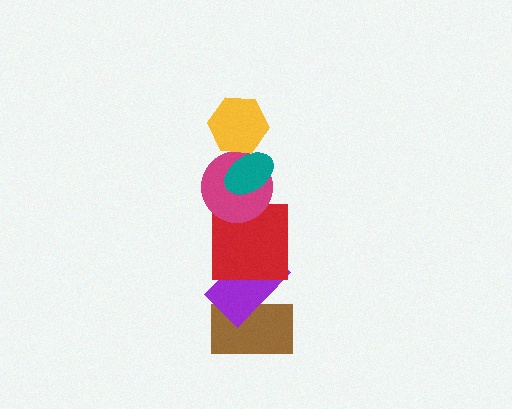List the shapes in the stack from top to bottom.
From top to bottom: the yellow hexagon, the teal ellipse, the magenta circle, the red square, the purple rectangle, the brown rectangle.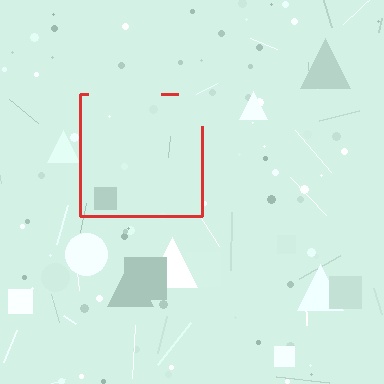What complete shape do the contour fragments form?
The contour fragments form a square.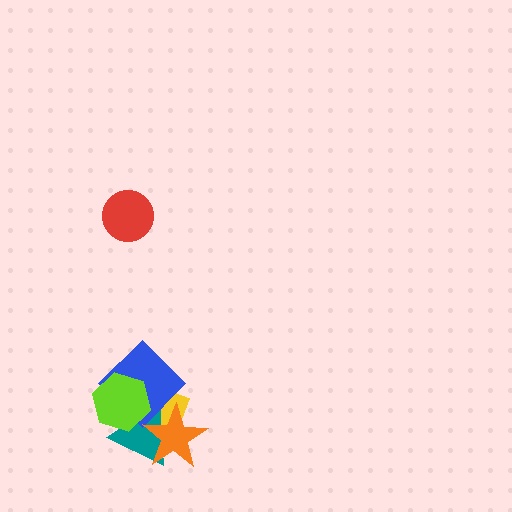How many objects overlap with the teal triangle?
4 objects overlap with the teal triangle.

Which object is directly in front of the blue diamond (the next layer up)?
The orange star is directly in front of the blue diamond.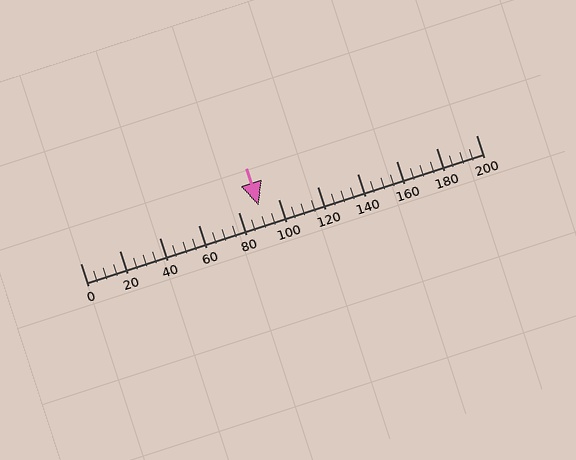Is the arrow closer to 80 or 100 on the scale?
The arrow is closer to 100.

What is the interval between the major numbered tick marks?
The major tick marks are spaced 20 units apart.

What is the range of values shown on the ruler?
The ruler shows values from 0 to 200.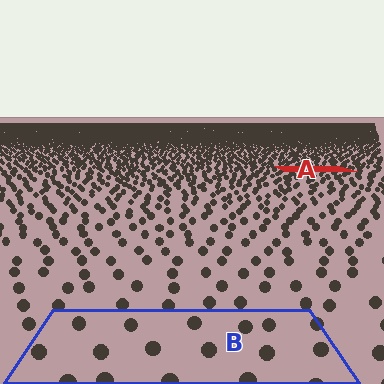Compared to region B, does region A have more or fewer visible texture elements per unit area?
Region A has more texture elements per unit area — they are packed more densely because it is farther away.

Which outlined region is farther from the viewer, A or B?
Region A is farther from the viewer — the texture elements inside it appear smaller and more densely packed.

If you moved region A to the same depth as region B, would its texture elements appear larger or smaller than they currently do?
They would appear larger. At a closer depth, the same texture elements are projected at a bigger on-screen size.